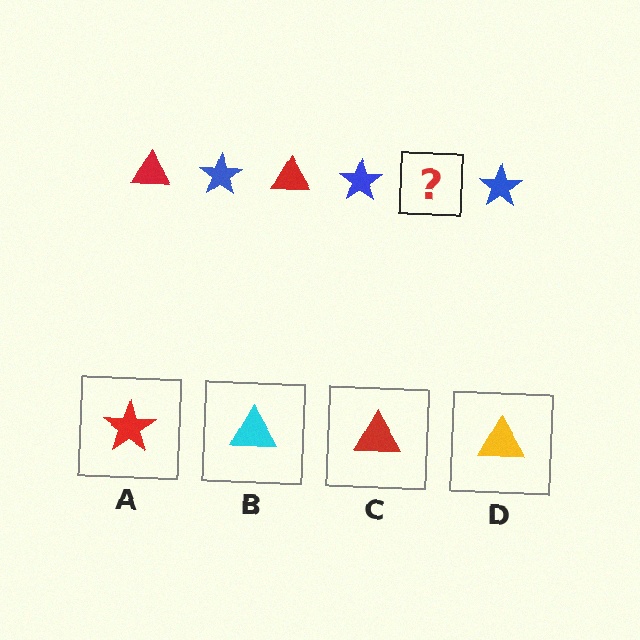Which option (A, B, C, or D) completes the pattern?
C.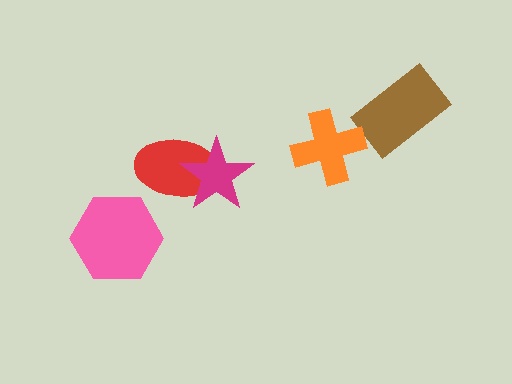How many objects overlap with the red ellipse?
1 object overlaps with the red ellipse.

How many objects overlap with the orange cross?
0 objects overlap with the orange cross.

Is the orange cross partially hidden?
No, no other shape covers it.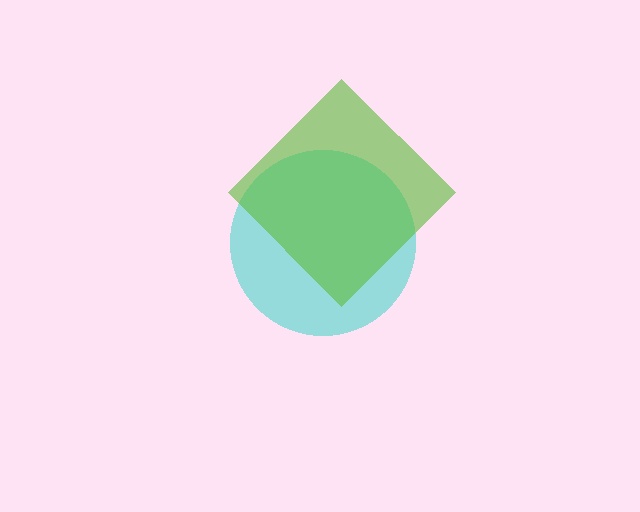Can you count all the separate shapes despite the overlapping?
Yes, there are 2 separate shapes.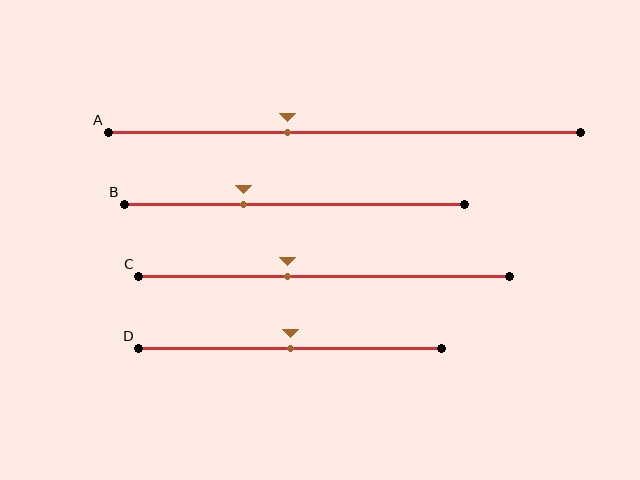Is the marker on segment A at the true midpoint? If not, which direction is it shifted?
No, the marker on segment A is shifted to the left by about 12% of the segment length.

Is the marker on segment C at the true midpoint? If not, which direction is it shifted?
No, the marker on segment C is shifted to the left by about 10% of the segment length.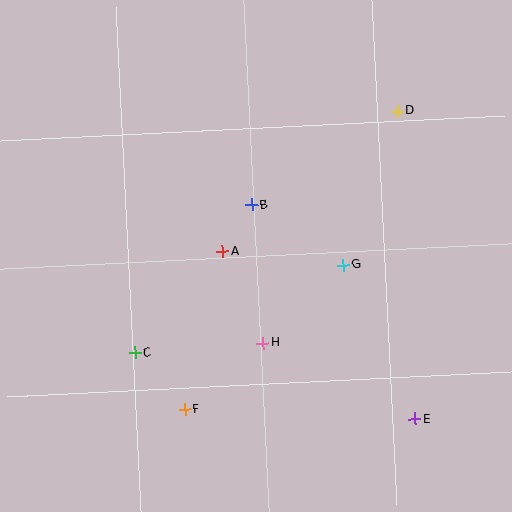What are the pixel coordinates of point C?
Point C is at (135, 353).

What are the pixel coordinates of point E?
Point E is at (415, 419).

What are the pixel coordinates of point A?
Point A is at (222, 252).